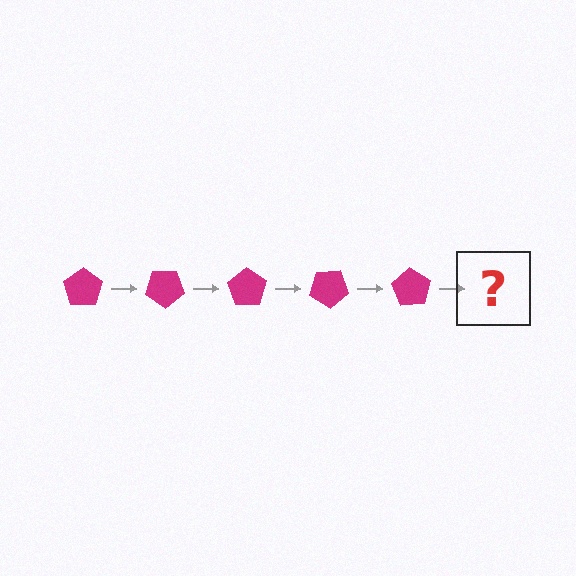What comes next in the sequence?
The next element should be a magenta pentagon rotated 175 degrees.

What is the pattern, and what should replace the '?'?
The pattern is that the pentagon rotates 35 degrees each step. The '?' should be a magenta pentagon rotated 175 degrees.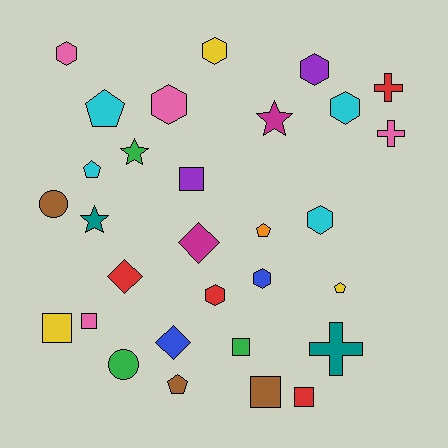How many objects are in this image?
There are 30 objects.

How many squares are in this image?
There are 6 squares.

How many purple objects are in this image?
There are 2 purple objects.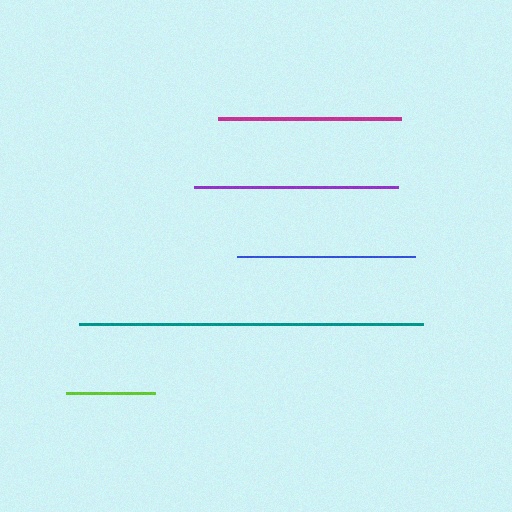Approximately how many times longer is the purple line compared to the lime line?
The purple line is approximately 2.3 times the length of the lime line.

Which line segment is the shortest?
The lime line is the shortest at approximately 90 pixels.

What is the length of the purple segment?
The purple segment is approximately 204 pixels long.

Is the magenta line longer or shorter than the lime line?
The magenta line is longer than the lime line.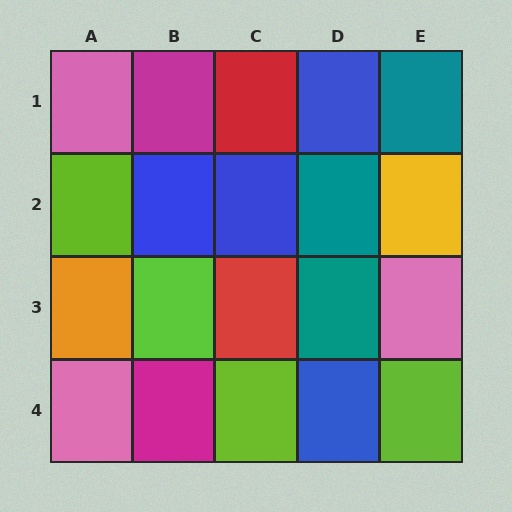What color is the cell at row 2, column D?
Teal.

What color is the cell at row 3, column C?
Red.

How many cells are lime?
4 cells are lime.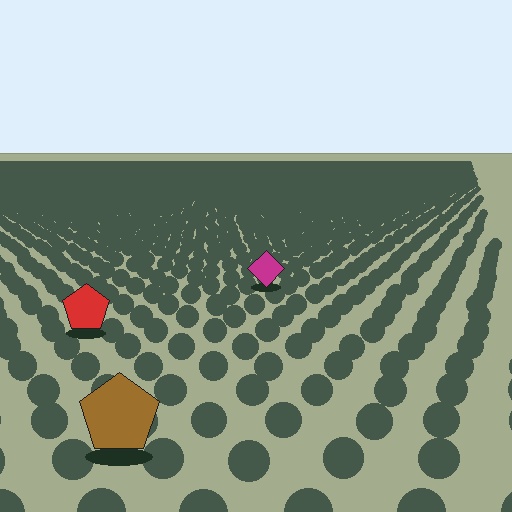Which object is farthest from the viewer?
The magenta diamond is farthest from the viewer. It appears smaller and the ground texture around it is denser.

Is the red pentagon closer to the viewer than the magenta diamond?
Yes. The red pentagon is closer — you can tell from the texture gradient: the ground texture is coarser near it.